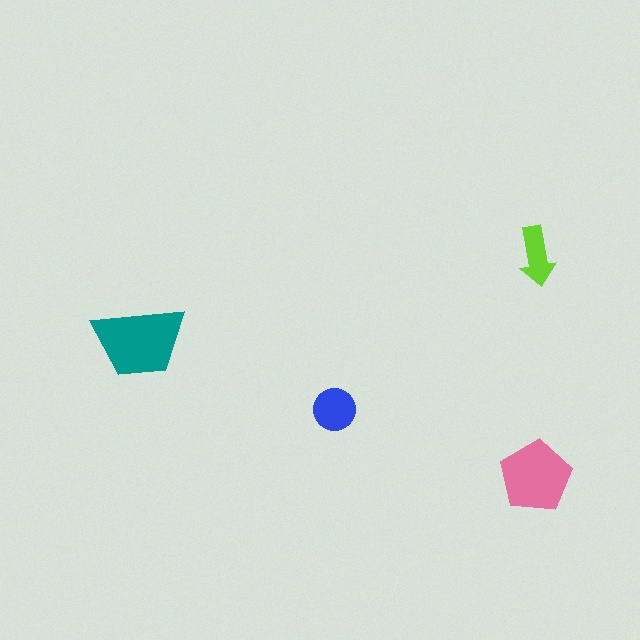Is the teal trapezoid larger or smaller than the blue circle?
Larger.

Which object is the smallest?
The lime arrow.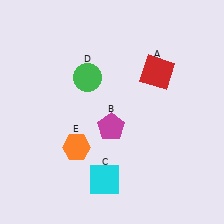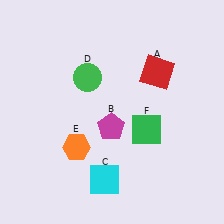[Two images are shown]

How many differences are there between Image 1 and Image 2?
There is 1 difference between the two images.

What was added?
A green square (F) was added in Image 2.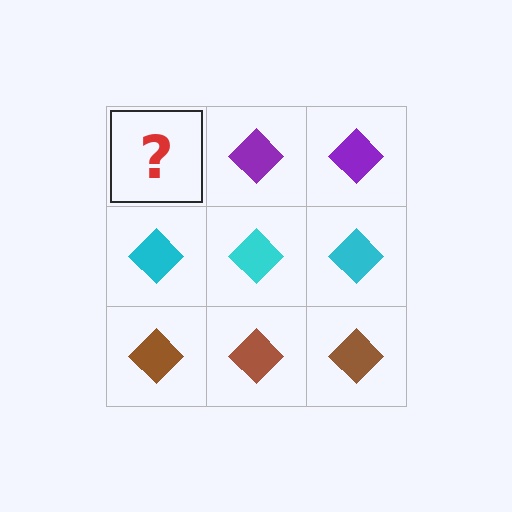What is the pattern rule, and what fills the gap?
The rule is that each row has a consistent color. The gap should be filled with a purple diamond.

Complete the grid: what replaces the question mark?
The question mark should be replaced with a purple diamond.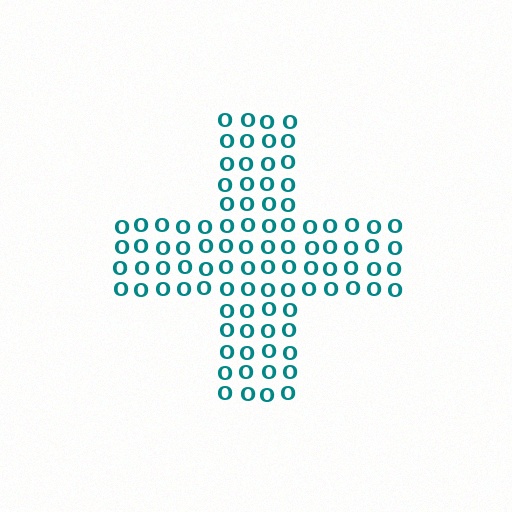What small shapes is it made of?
It is made of small letter O's.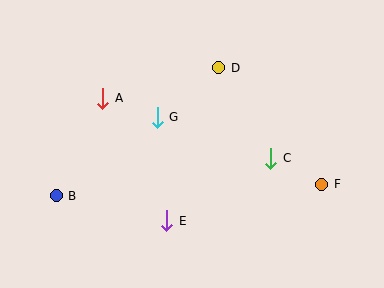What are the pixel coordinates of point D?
Point D is at (219, 68).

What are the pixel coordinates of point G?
Point G is at (157, 117).